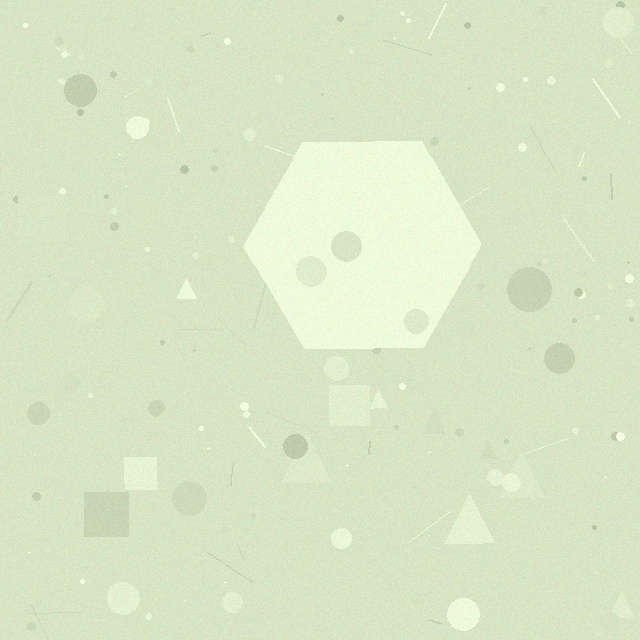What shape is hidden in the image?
A hexagon is hidden in the image.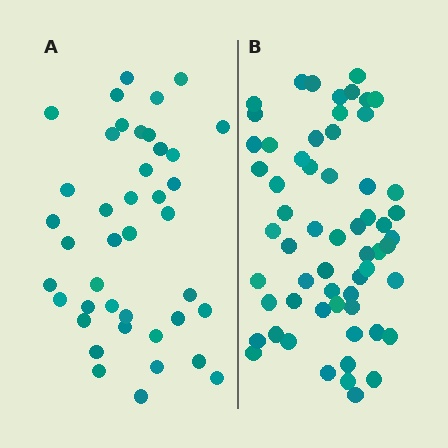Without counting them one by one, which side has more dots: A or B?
Region B (the right region) has more dots.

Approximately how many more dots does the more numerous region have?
Region B has approximately 20 more dots than region A.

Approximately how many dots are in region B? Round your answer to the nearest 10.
About 60 dots.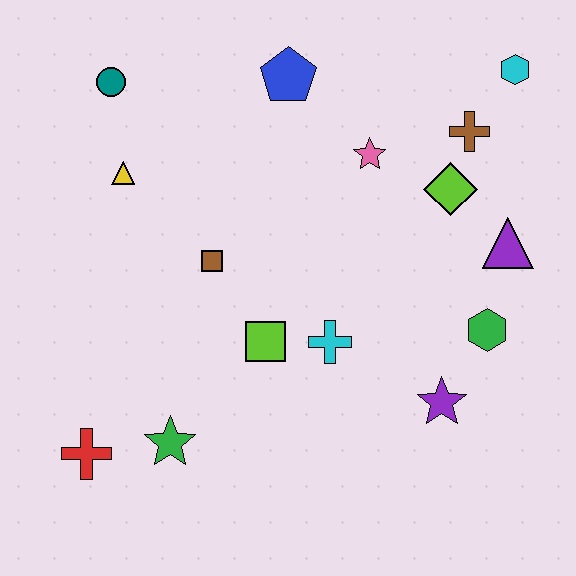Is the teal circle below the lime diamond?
No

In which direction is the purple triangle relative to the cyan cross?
The purple triangle is to the right of the cyan cross.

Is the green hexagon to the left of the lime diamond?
No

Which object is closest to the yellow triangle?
The teal circle is closest to the yellow triangle.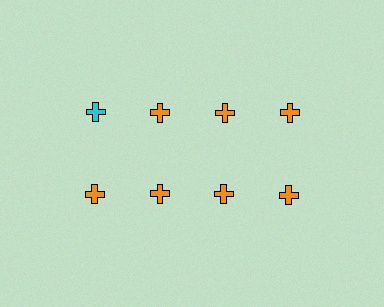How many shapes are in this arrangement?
There are 8 shapes arranged in a grid pattern.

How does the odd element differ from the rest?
It has a different color: cyan instead of orange.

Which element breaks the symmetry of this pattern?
The cyan cross in the top row, leftmost column breaks the symmetry. All other shapes are orange crosses.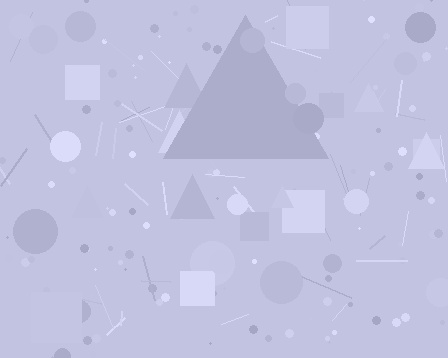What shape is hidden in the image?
A triangle is hidden in the image.